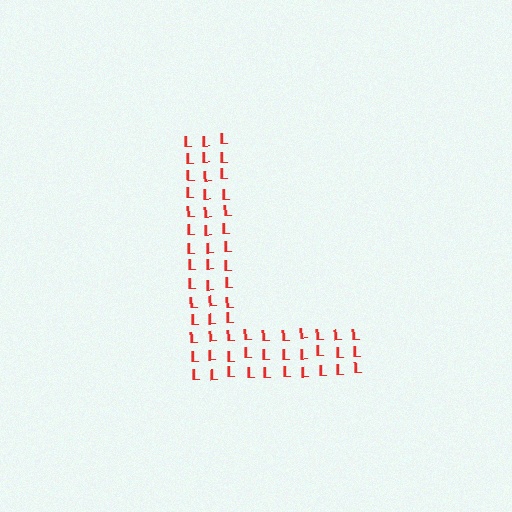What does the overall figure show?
The overall figure shows the letter L.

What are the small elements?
The small elements are letter L's.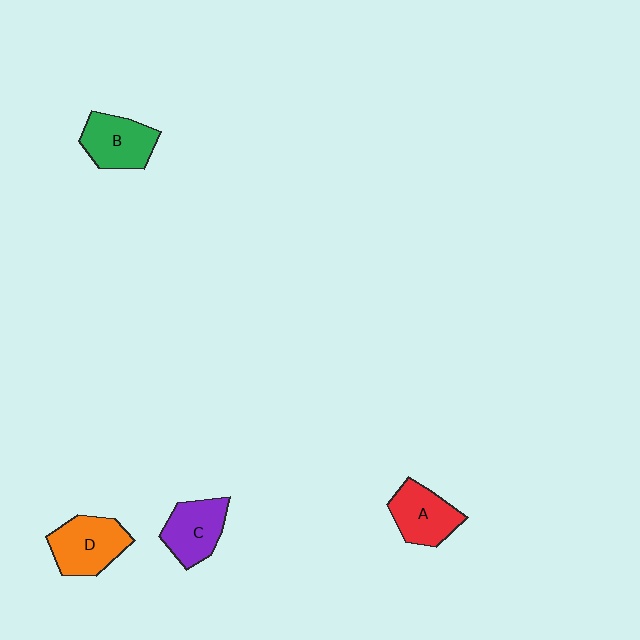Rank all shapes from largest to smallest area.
From largest to smallest: D (orange), B (green), C (purple), A (red).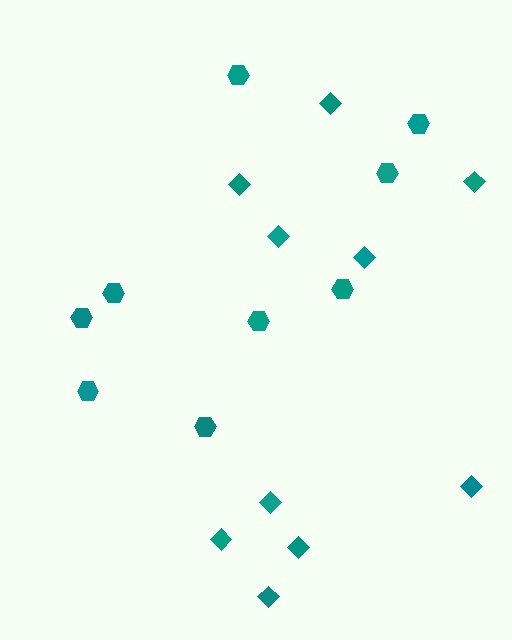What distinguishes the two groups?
There are 2 groups: one group of hexagons (9) and one group of diamonds (10).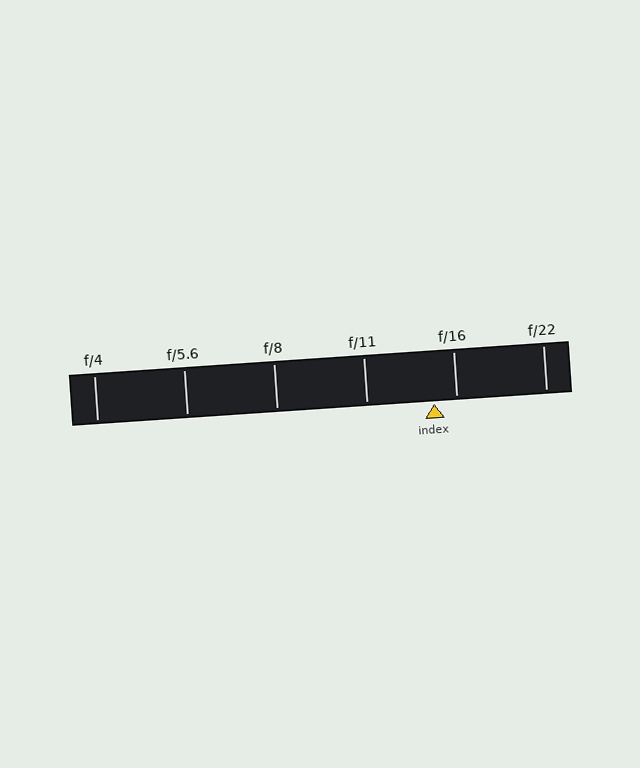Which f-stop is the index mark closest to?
The index mark is closest to f/16.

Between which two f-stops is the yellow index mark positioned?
The index mark is between f/11 and f/16.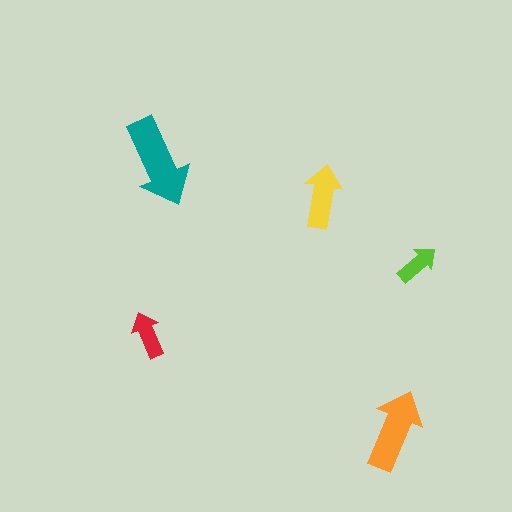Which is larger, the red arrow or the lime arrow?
The red one.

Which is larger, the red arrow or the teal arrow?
The teal one.